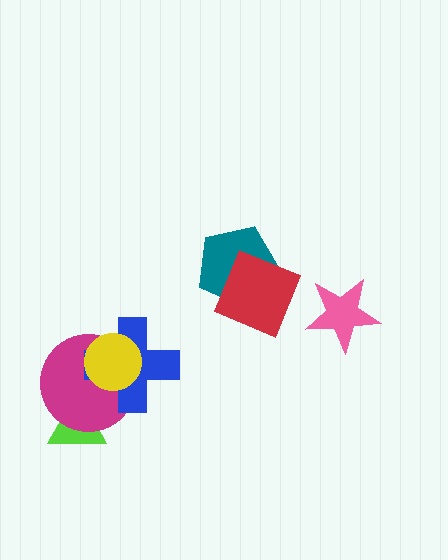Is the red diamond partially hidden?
No, no other shape covers it.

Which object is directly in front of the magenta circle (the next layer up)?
The blue cross is directly in front of the magenta circle.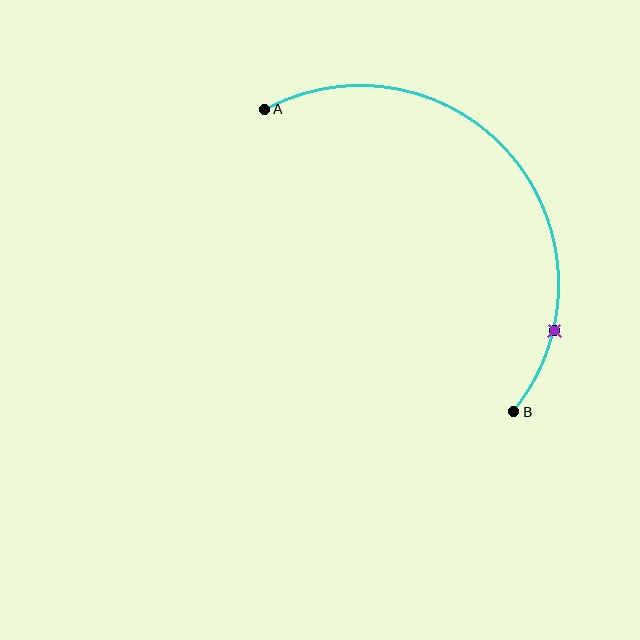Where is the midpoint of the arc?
The arc midpoint is the point on the curve farthest from the straight line joining A and B. It sits above and to the right of that line.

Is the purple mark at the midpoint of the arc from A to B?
No. The purple mark lies on the arc but is closer to endpoint B. The arc midpoint would be at the point on the curve equidistant along the arc from both A and B.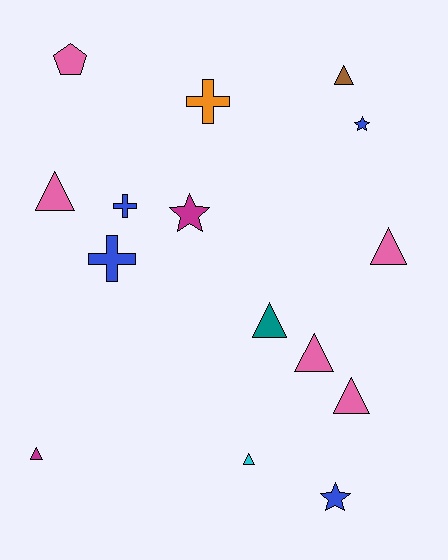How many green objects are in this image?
There are no green objects.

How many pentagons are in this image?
There is 1 pentagon.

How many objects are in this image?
There are 15 objects.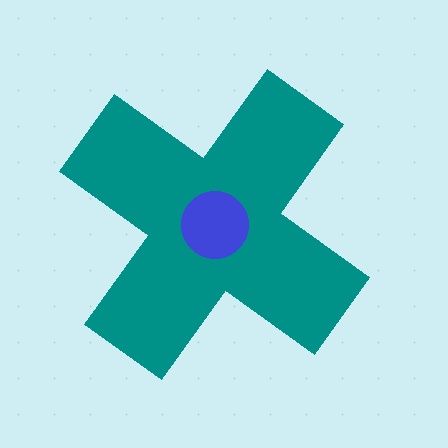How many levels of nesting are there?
2.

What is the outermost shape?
The teal cross.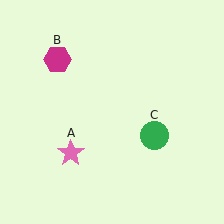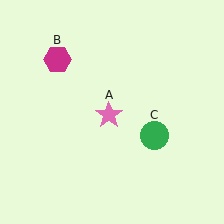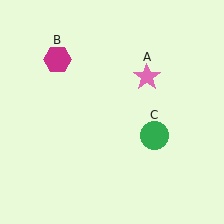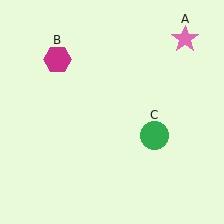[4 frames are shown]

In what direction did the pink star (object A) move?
The pink star (object A) moved up and to the right.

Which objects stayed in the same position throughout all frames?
Magenta hexagon (object B) and green circle (object C) remained stationary.